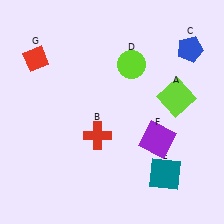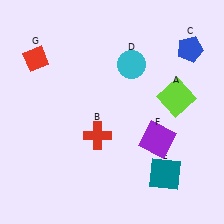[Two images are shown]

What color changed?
The circle (D) changed from lime in Image 1 to cyan in Image 2.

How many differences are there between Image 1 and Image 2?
There is 1 difference between the two images.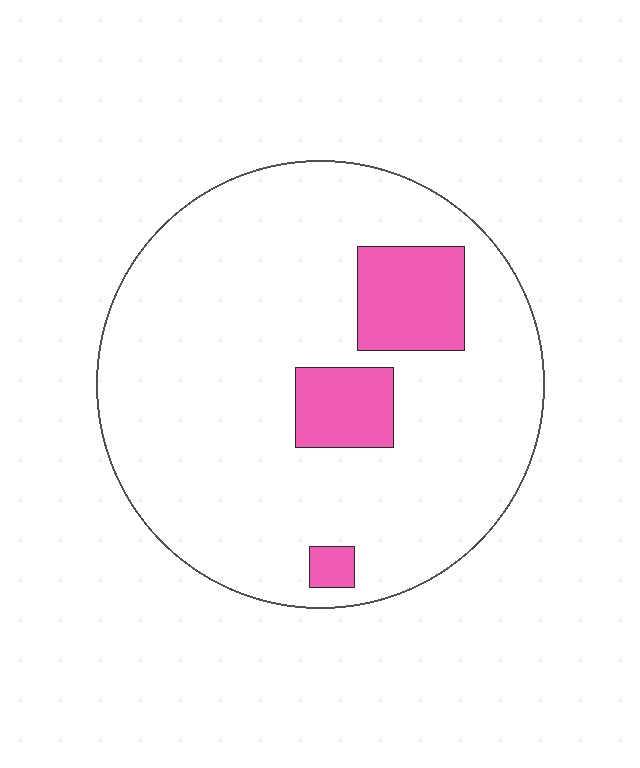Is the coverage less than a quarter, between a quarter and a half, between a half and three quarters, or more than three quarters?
Less than a quarter.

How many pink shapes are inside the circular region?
3.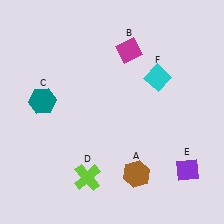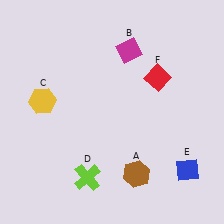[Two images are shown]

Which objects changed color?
C changed from teal to yellow. E changed from purple to blue. F changed from cyan to red.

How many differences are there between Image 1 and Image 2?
There are 3 differences between the two images.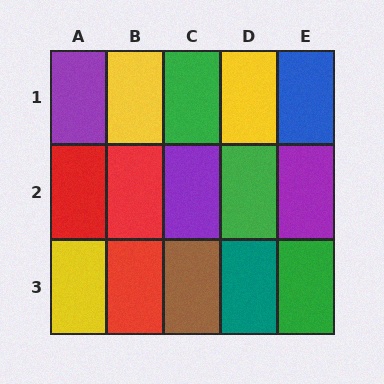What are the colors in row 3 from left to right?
Yellow, red, brown, teal, green.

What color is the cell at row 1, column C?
Green.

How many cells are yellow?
3 cells are yellow.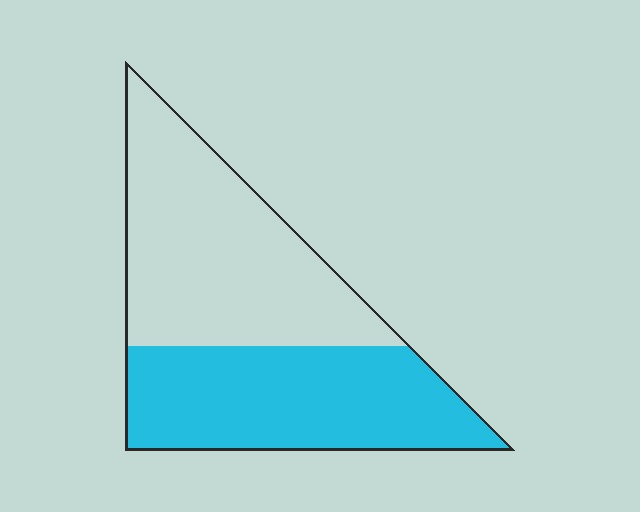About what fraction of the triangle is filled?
About one half (1/2).